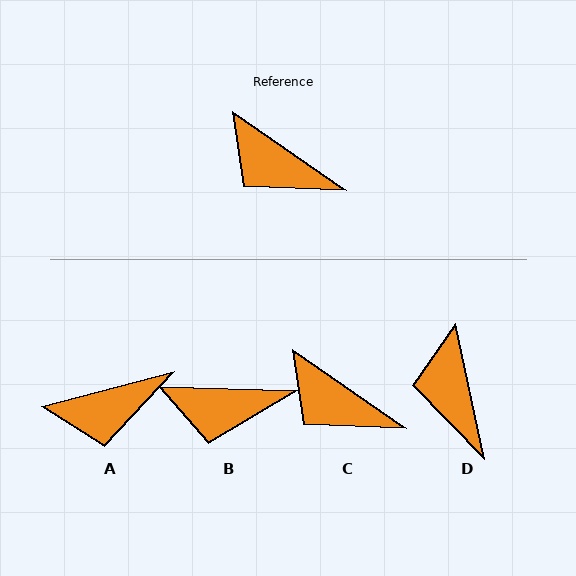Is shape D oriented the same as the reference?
No, it is off by about 43 degrees.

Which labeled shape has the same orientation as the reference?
C.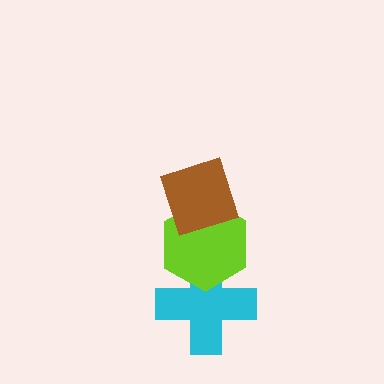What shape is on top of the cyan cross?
The lime hexagon is on top of the cyan cross.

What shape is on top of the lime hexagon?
The brown diamond is on top of the lime hexagon.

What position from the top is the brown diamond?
The brown diamond is 1st from the top.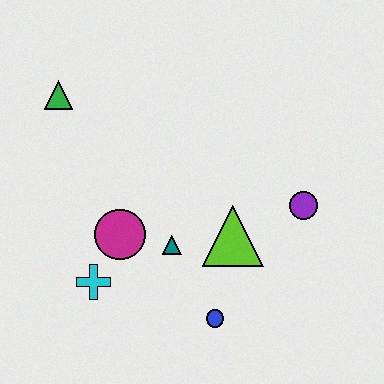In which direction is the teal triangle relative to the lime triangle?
The teal triangle is to the left of the lime triangle.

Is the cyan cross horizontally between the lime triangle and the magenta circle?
No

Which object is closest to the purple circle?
The lime triangle is closest to the purple circle.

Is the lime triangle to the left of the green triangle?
No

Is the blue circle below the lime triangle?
Yes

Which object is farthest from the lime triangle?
The green triangle is farthest from the lime triangle.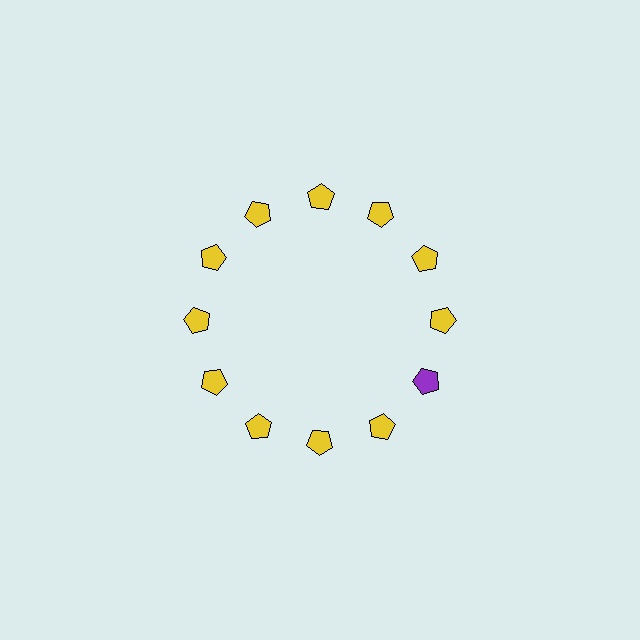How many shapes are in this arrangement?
There are 12 shapes arranged in a ring pattern.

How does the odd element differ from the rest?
It has a different color: purple instead of yellow.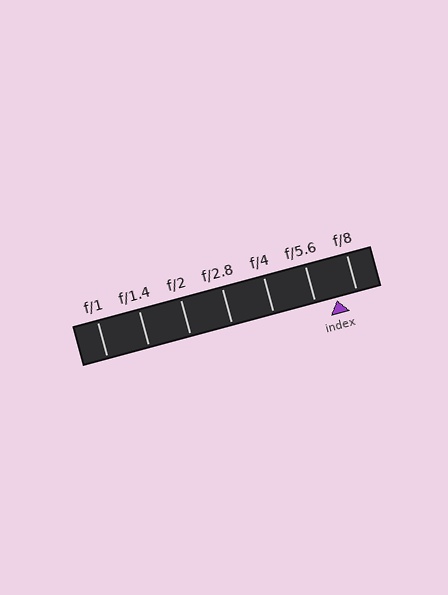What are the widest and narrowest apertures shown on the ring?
The widest aperture shown is f/1 and the narrowest is f/8.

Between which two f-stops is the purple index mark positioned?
The index mark is between f/5.6 and f/8.